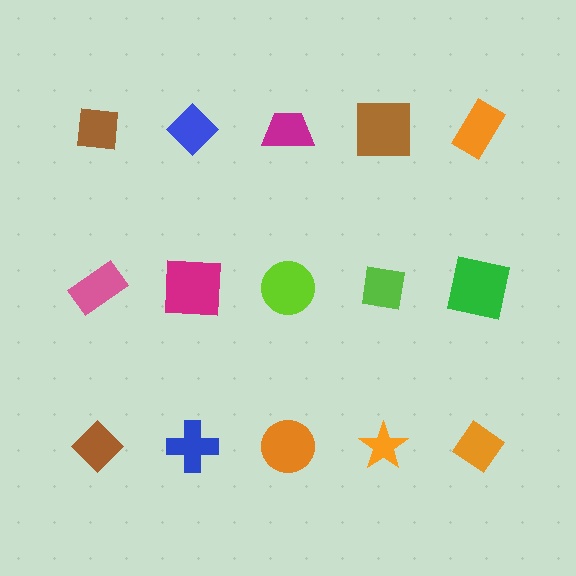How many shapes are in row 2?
5 shapes.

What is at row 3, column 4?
An orange star.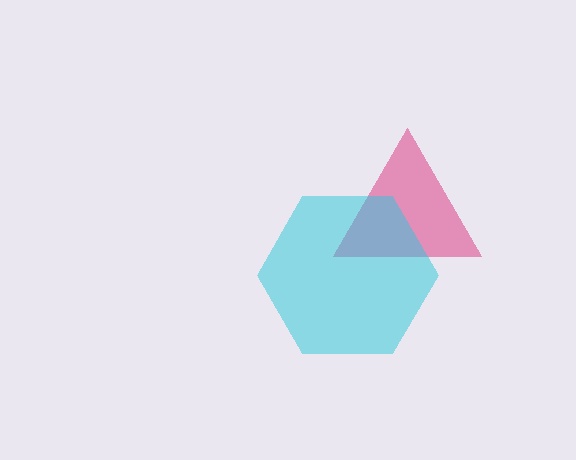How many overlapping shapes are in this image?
There are 2 overlapping shapes in the image.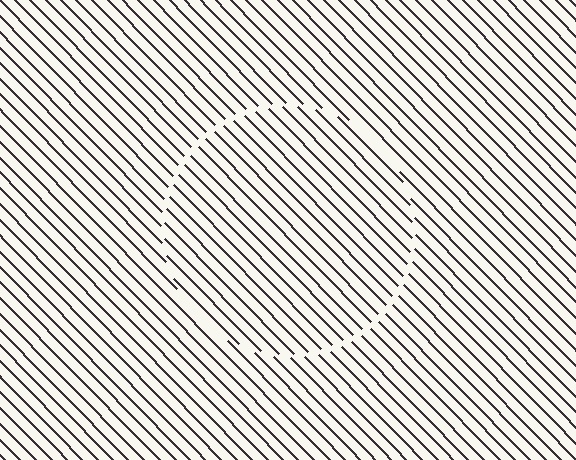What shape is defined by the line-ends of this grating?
An illusory circle. The interior of the shape contains the same grating, shifted by half a period — the contour is defined by the phase discontinuity where line-ends from the inner and outer gratings abut.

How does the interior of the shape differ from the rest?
The interior of the shape contains the same grating, shifted by half a period — the contour is defined by the phase discontinuity where line-ends from the inner and outer gratings abut.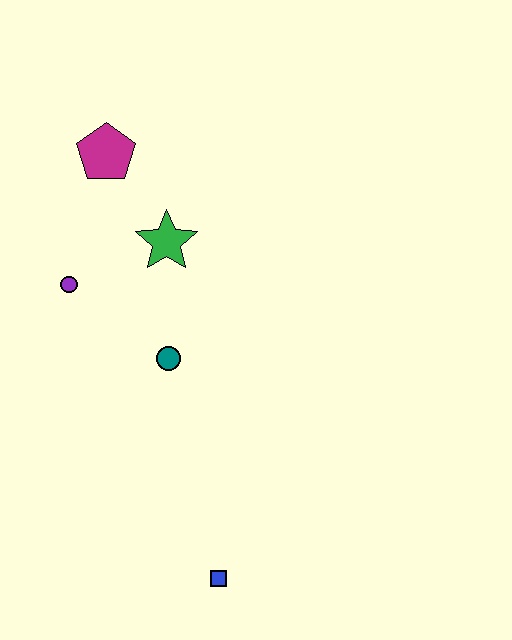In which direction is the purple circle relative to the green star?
The purple circle is to the left of the green star.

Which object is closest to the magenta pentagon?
The green star is closest to the magenta pentagon.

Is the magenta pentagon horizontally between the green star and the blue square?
No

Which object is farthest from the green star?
The blue square is farthest from the green star.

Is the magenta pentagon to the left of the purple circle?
No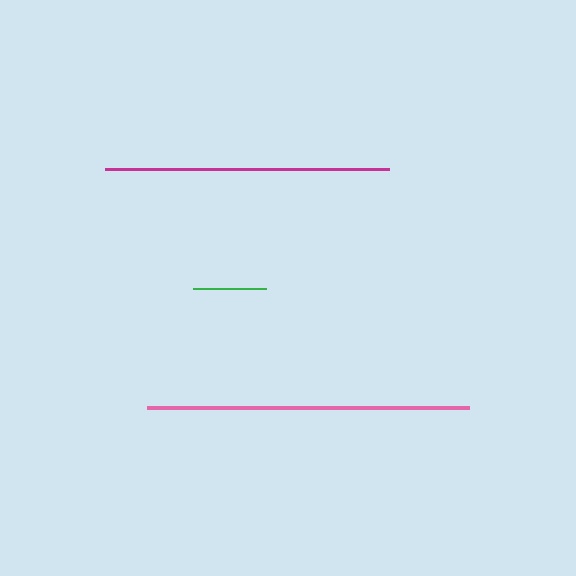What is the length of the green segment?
The green segment is approximately 72 pixels long.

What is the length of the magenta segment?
The magenta segment is approximately 284 pixels long.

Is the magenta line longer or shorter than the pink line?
The pink line is longer than the magenta line.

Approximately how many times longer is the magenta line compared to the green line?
The magenta line is approximately 3.9 times the length of the green line.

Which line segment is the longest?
The pink line is the longest at approximately 322 pixels.